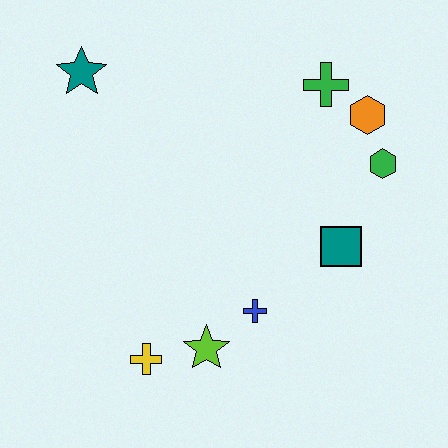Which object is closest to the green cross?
The orange hexagon is closest to the green cross.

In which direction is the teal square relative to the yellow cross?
The teal square is to the right of the yellow cross.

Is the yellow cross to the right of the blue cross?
No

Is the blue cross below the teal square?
Yes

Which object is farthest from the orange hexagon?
The yellow cross is farthest from the orange hexagon.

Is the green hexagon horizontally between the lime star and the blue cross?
No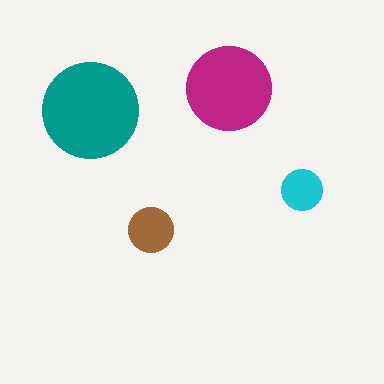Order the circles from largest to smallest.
the teal one, the magenta one, the brown one, the cyan one.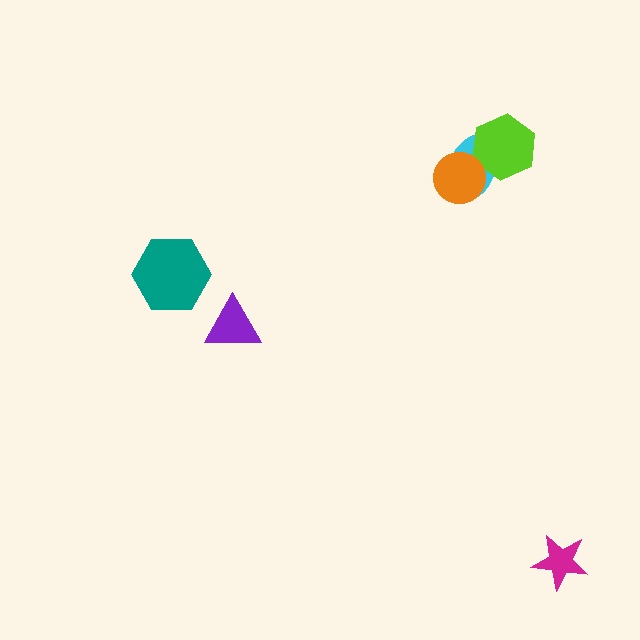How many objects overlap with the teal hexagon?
0 objects overlap with the teal hexagon.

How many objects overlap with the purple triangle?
0 objects overlap with the purple triangle.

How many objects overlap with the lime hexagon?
1 object overlaps with the lime hexagon.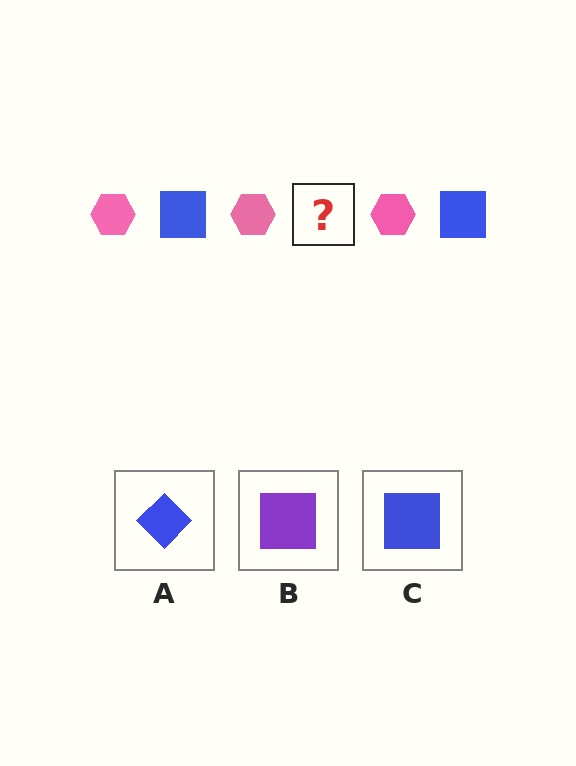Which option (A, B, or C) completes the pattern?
C.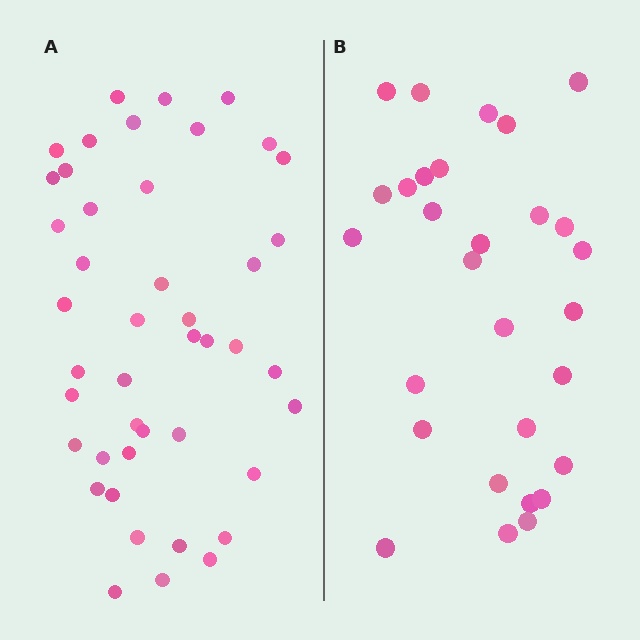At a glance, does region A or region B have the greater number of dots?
Region A (the left region) has more dots.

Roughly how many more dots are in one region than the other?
Region A has approximately 15 more dots than region B.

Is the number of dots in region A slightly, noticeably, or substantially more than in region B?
Region A has substantially more. The ratio is roughly 1.5 to 1.